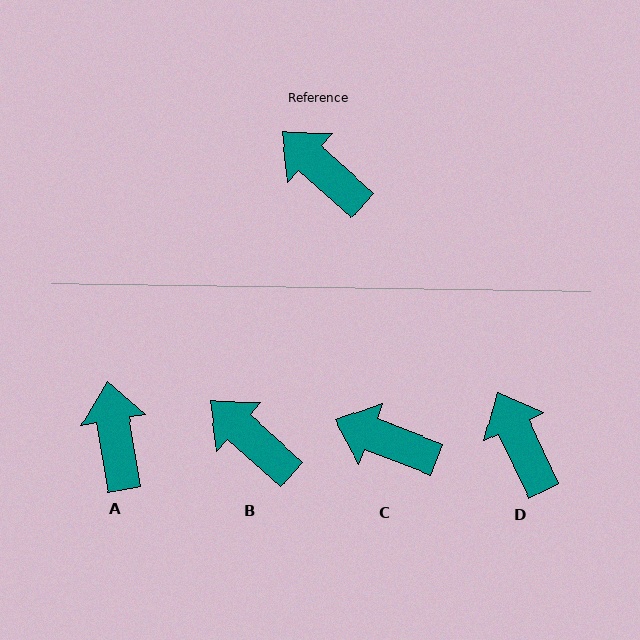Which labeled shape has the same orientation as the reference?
B.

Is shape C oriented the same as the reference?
No, it is off by about 21 degrees.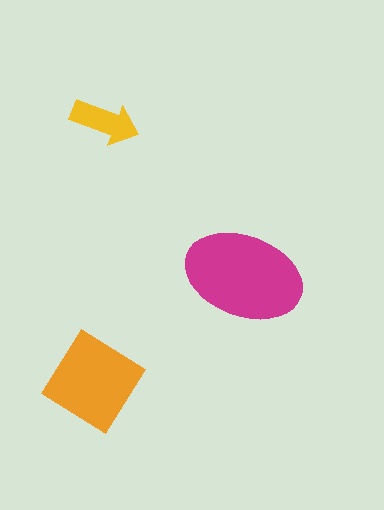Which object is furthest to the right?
The magenta ellipse is rightmost.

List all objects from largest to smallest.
The magenta ellipse, the orange diamond, the yellow arrow.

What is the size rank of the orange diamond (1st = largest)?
2nd.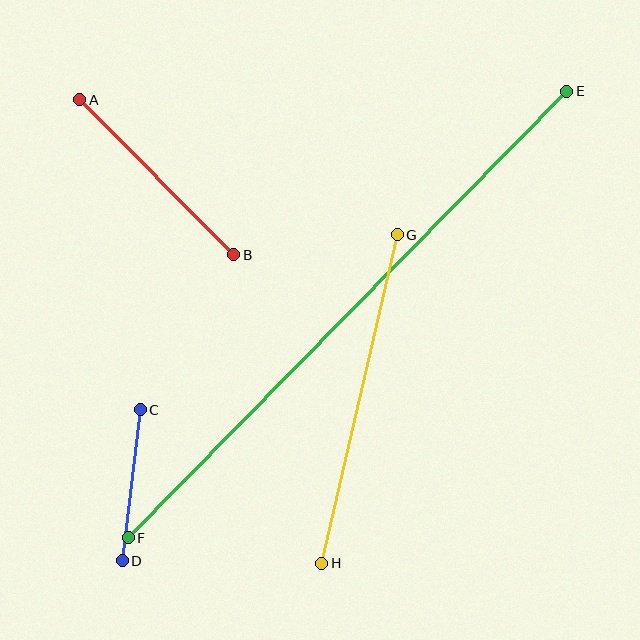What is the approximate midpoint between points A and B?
The midpoint is at approximately (157, 177) pixels.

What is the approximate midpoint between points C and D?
The midpoint is at approximately (131, 485) pixels.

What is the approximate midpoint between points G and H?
The midpoint is at approximately (360, 399) pixels.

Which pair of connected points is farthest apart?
Points E and F are farthest apart.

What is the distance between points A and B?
The distance is approximately 218 pixels.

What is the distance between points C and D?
The distance is approximately 152 pixels.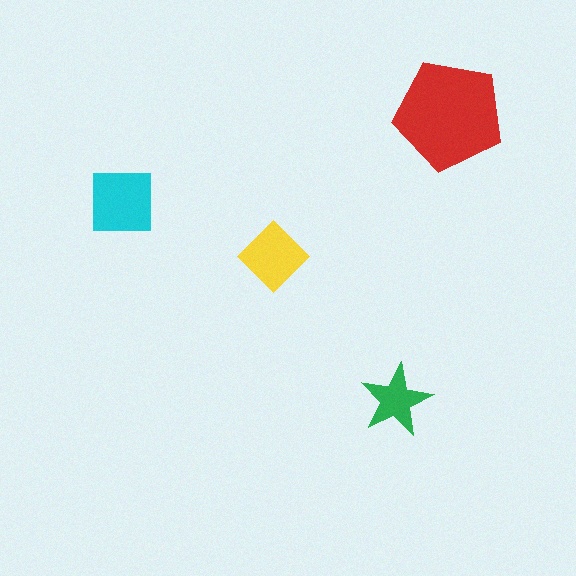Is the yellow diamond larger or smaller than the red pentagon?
Smaller.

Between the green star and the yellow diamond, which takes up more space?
The yellow diamond.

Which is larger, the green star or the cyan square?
The cyan square.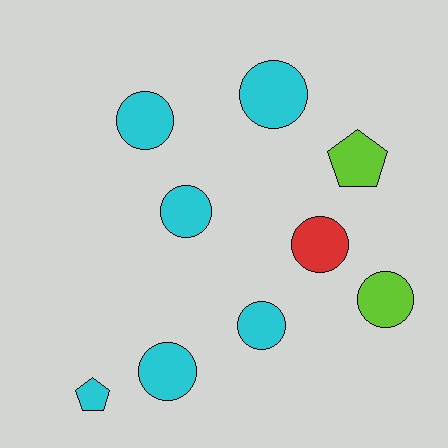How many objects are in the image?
There are 9 objects.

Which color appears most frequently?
Cyan, with 6 objects.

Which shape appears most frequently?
Circle, with 7 objects.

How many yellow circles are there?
There are no yellow circles.